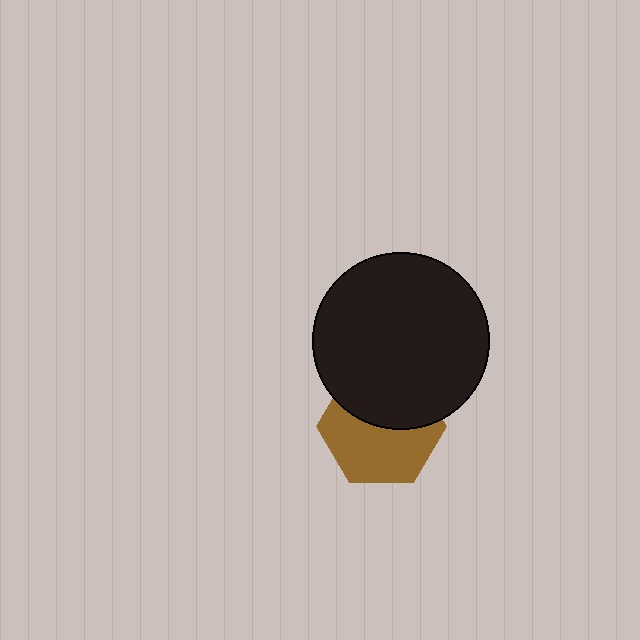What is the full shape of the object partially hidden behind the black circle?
The partially hidden object is a brown hexagon.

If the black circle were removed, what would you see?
You would see the complete brown hexagon.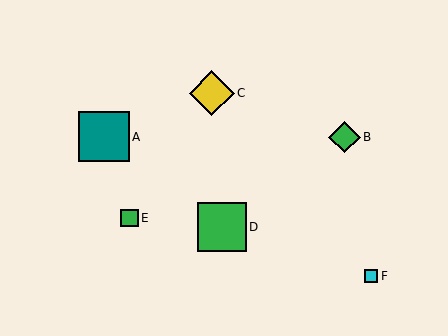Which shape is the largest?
The teal square (labeled A) is the largest.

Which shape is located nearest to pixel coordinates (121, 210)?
The green square (labeled E) at (129, 218) is nearest to that location.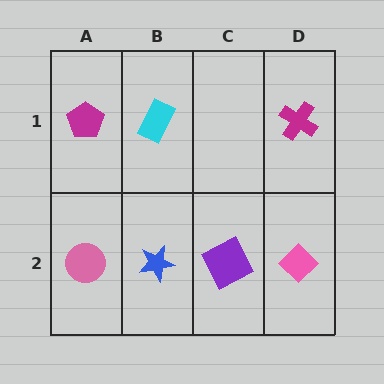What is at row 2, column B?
A blue star.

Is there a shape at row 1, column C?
No, that cell is empty.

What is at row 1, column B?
A cyan rectangle.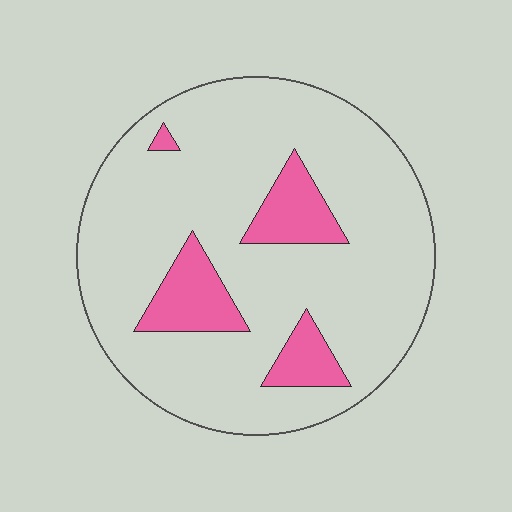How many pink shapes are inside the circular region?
4.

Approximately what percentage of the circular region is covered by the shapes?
Approximately 15%.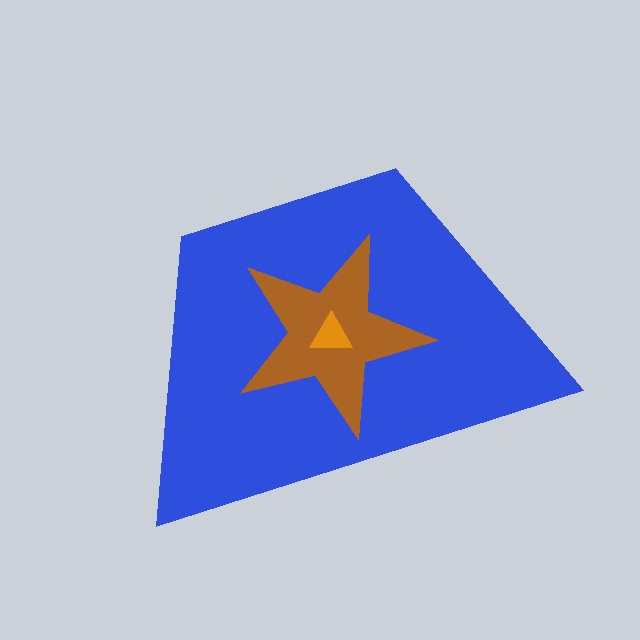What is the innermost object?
The orange triangle.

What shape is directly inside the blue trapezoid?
The brown star.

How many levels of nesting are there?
3.